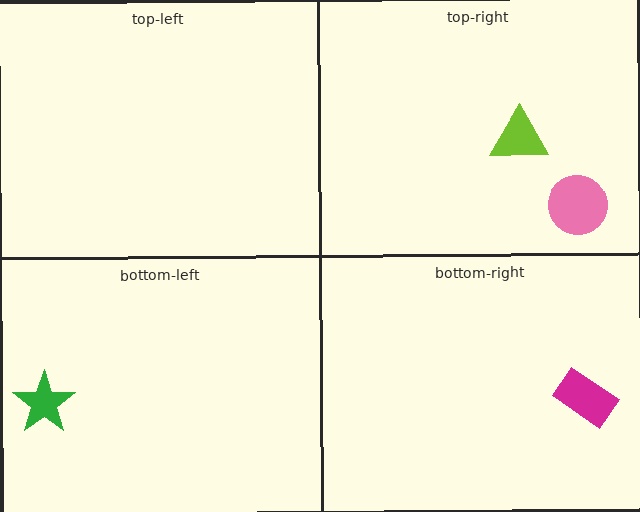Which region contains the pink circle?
The top-right region.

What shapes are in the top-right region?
The pink circle, the lime triangle.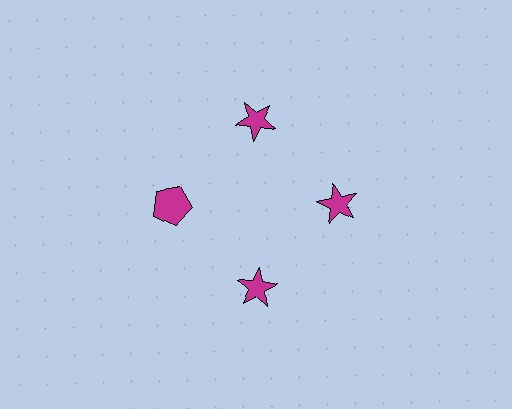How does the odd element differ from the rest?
It has a different shape: pentagon instead of star.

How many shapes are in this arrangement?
There are 4 shapes arranged in a ring pattern.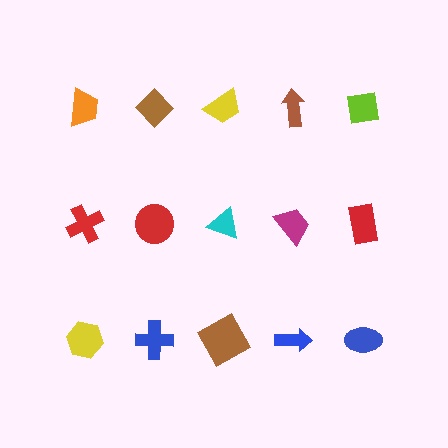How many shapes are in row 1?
5 shapes.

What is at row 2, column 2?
A red circle.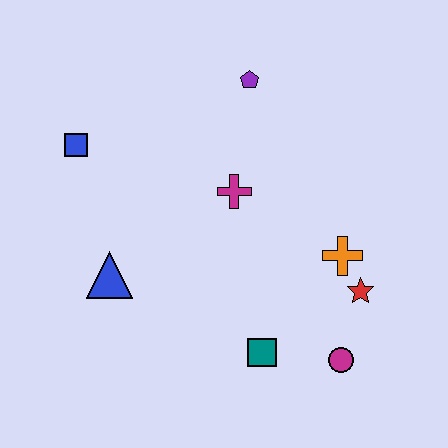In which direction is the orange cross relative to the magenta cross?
The orange cross is to the right of the magenta cross.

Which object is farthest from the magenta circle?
The blue square is farthest from the magenta circle.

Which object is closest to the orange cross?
The red star is closest to the orange cross.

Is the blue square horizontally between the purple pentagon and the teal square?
No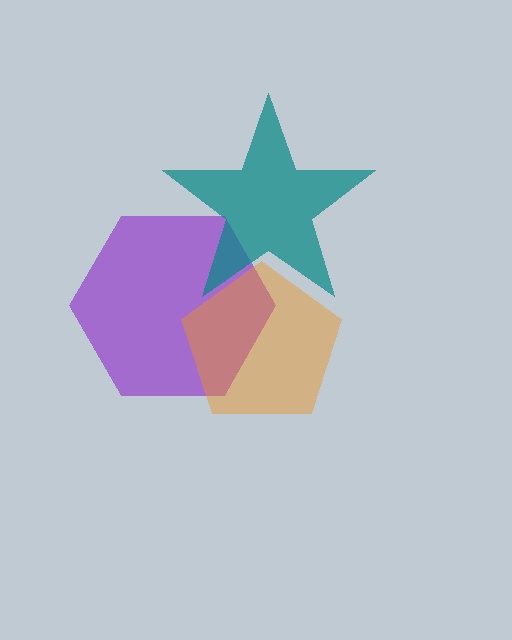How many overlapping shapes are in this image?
There are 3 overlapping shapes in the image.